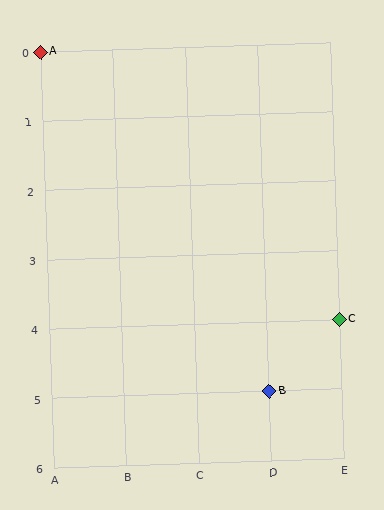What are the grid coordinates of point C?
Point C is at grid coordinates (E, 4).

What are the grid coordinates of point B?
Point B is at grid coordinates (D, 5).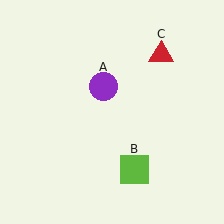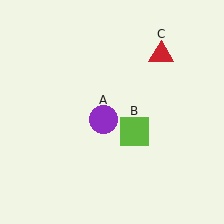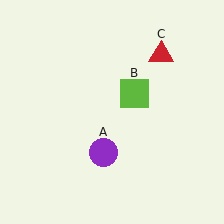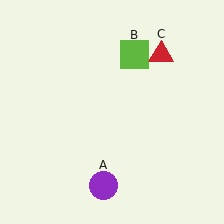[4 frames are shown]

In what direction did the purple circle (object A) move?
The purple circle (object A) moved down.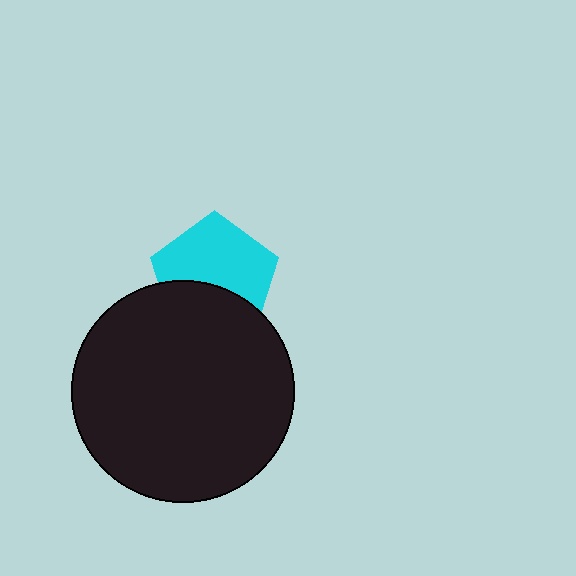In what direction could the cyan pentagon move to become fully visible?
The cyan pentagon could move up. That would shift it out from behind the black circle entirely.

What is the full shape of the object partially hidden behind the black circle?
The partially hidden object is a cyan pentagon.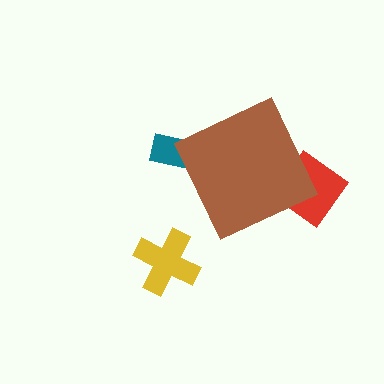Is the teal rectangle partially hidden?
Yes, the teal rectangle is partially hidden behind the brown diamond.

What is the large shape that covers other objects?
A brown diamond.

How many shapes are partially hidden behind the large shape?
2 shapes are partially hidden.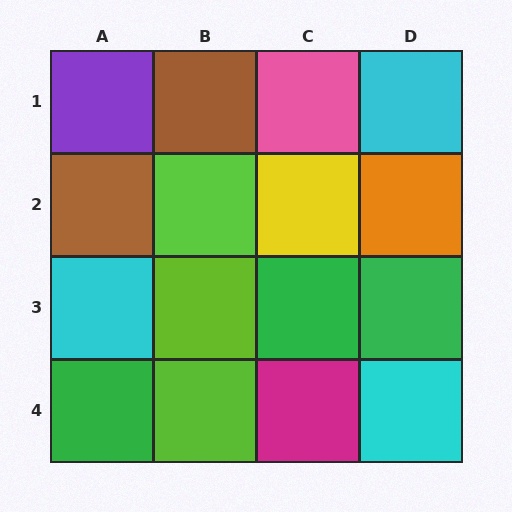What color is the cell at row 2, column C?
Yellow.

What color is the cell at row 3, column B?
Lime.